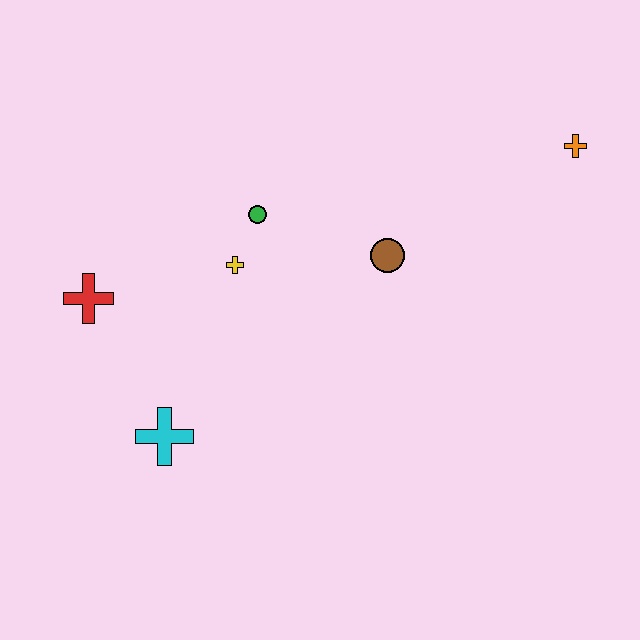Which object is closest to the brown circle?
The green circle is closest to the brown circle.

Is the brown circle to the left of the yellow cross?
No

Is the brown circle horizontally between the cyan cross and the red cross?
No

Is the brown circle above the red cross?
Yes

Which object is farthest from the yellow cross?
The orange cross is farthest from the yellow cross.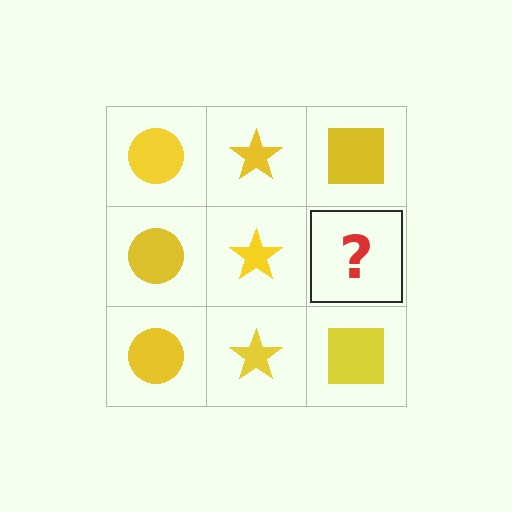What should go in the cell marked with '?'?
The missing cell should contain a yellow square.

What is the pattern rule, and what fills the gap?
The rule is that each column has a consistent shape. The gap should be filled with a yellow square.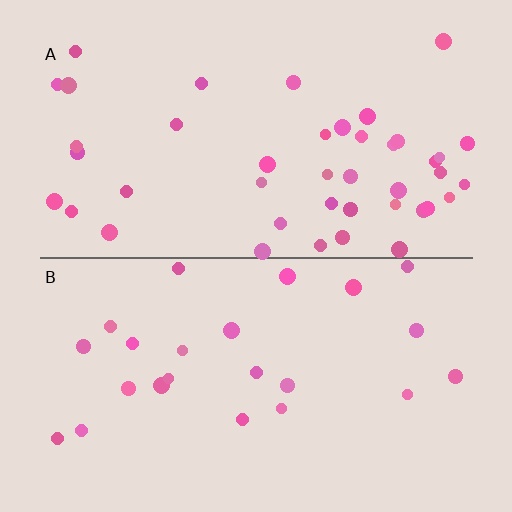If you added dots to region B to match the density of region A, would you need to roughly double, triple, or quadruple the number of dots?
Approximately double.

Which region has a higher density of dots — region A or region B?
A (the top).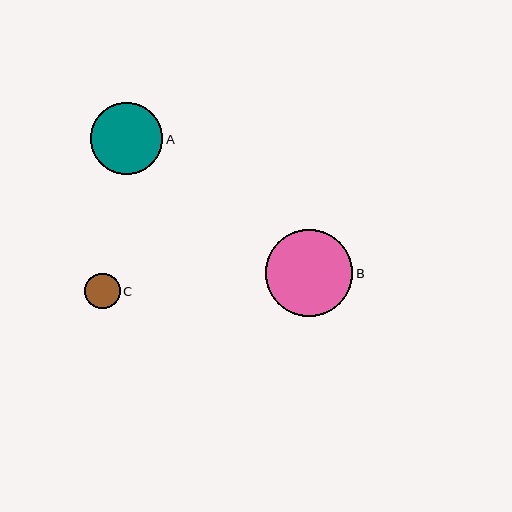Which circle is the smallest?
Circle C is the smallest with a size of approximately 35 pixels.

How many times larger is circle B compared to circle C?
Circle B is approximately 2.5 times the size of circle C.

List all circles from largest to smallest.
From largest to smallest: B, A, C.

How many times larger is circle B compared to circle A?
Circle B is approximately 1.2 times the size of circle A.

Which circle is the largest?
Circle B is the largest with a size of approximately 87 pixels.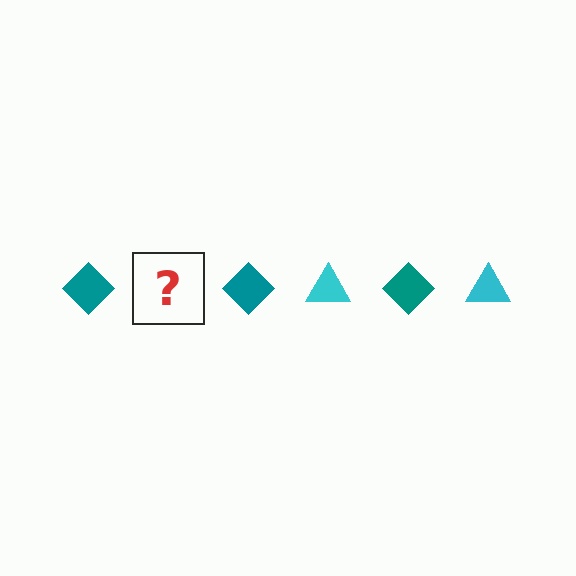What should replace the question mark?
The question mark should be replaced with a cyan triangle.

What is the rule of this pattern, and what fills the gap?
The rule is that the pattern alternates between teal diamond and cyan triangle. The gap should be filled with a cyan triangle.